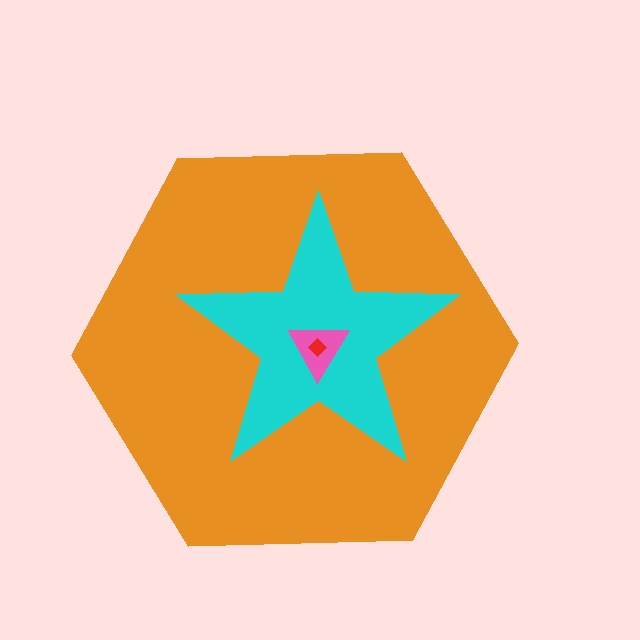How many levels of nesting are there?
4.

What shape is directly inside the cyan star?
The pink triangle.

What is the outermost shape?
The orange hexagon.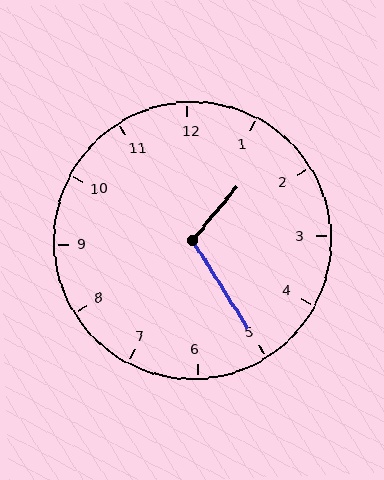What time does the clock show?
1:25.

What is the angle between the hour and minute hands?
Approximately 108 degrees.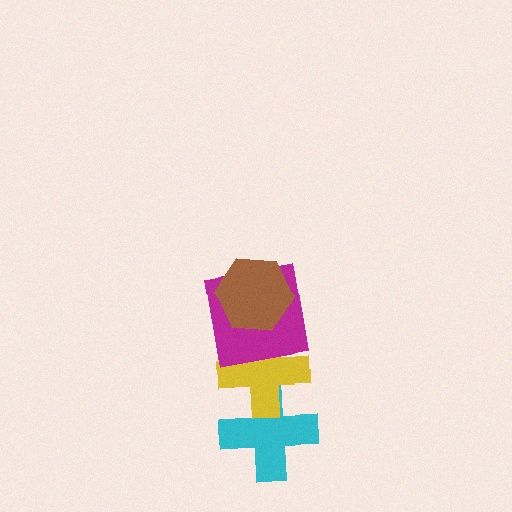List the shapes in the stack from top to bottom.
From top to bottom: the brown hexagon, the magenta square, the yellow cross, the cyan cross.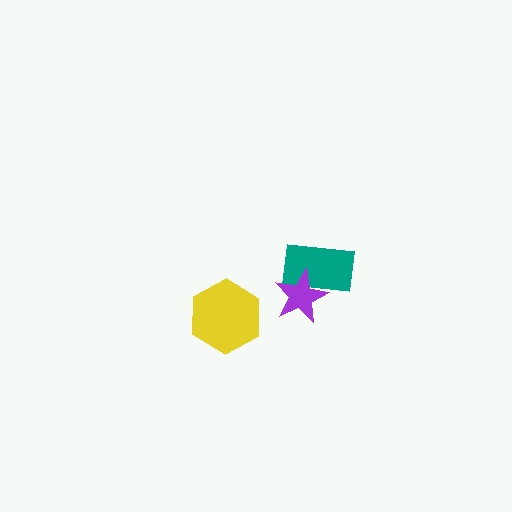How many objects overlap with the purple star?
1 object overlaps with the purple star.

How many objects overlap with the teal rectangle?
1 object overlaps with the teal rectangle.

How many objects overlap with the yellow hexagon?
0 objects overlap with the yellow hexagon.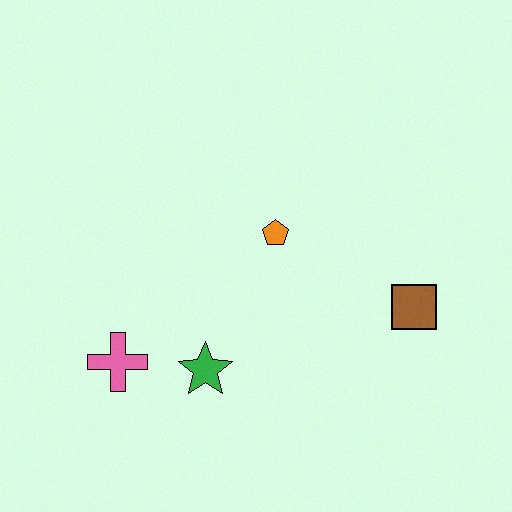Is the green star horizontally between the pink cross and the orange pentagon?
Yes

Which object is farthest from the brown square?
The pink cross is farthest from the brown square.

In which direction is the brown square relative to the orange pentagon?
The brown square is to the right of the orange pentagon.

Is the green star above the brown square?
No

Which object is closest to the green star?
The pink cross is closest to the green star.